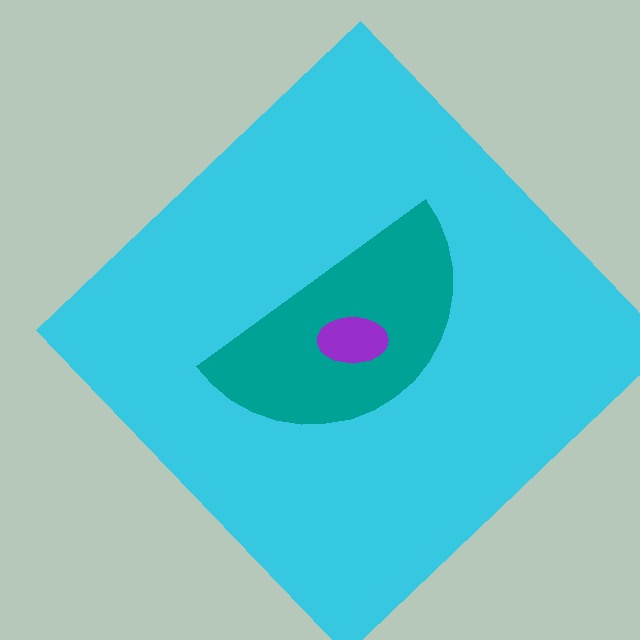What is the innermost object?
The purple ellipse.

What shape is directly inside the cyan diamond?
The teal semicircle.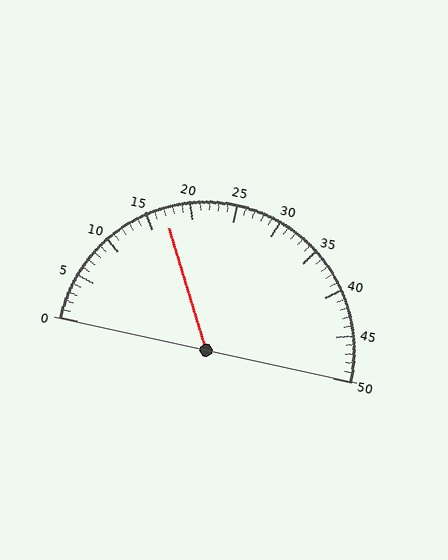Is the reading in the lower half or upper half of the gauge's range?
The reading is in the lower half of the range (0 to 50).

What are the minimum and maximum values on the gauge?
The gauge ranges from 0 to 50.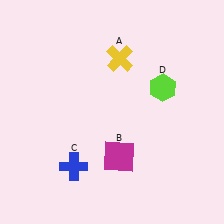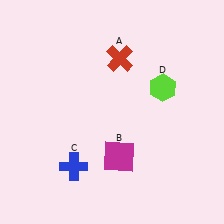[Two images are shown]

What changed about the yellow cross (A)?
In Image 1, A is yellow. In Image 2, it changed to red.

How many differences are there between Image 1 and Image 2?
There is 1 difference between the two images.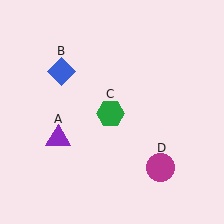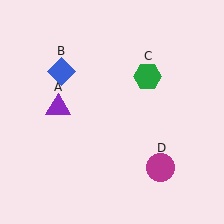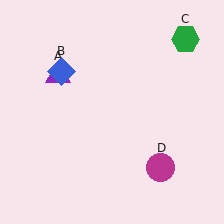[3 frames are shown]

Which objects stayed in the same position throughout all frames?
Blue diamond (object B) and magenta circle (object D) remained stationary.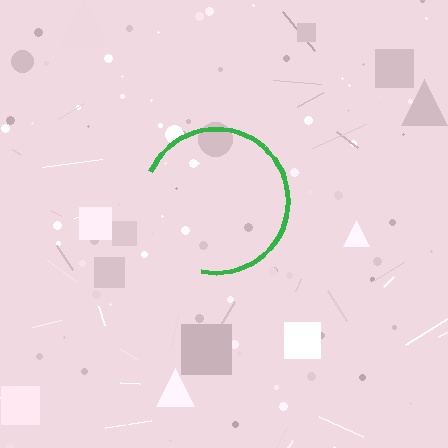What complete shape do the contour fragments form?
The contour fragments form a circle.